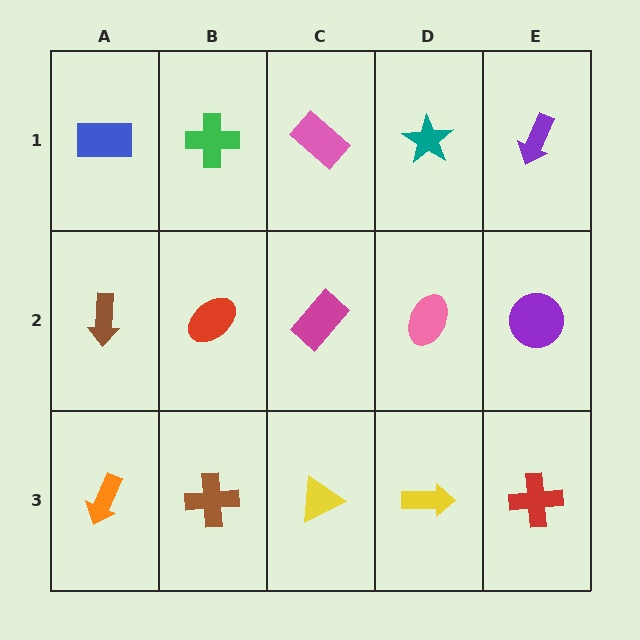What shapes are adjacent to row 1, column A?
A brown arrow (row 2, column A), a green cross (row 1, column B).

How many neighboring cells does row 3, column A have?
2.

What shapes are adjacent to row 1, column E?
A purple circle (row 2, column E), a teal star (row 1, column D).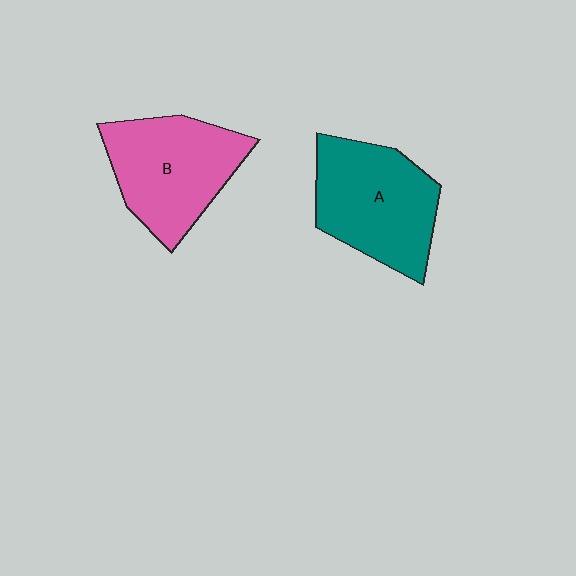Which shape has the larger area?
Shape A (teal).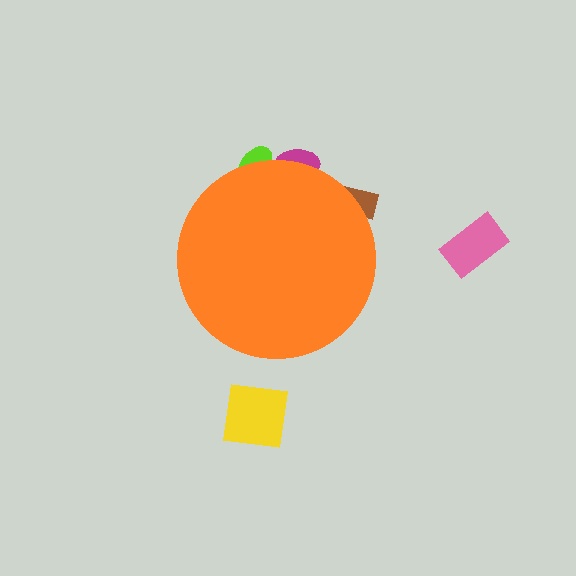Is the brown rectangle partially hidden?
Yes, the brown rectangle is partially hidden behind the orange circle.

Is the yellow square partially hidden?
No, the yellow square is fully visible.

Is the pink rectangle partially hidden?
No, the pink rectangle is fully visible.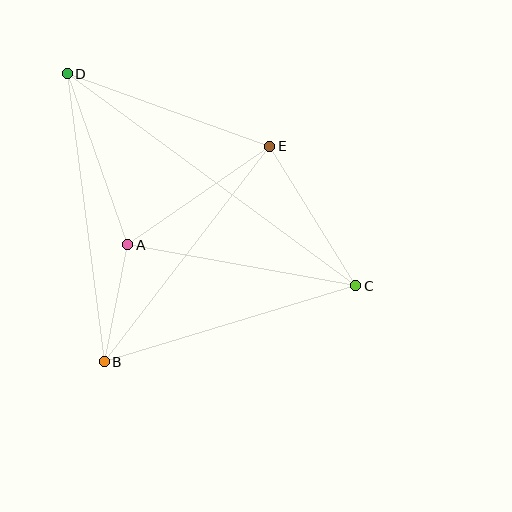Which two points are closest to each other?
Points A and B are closest to each other.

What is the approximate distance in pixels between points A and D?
The distance between A and D is approximately 182 pixels.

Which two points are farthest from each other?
Points C and D are farthest from each other.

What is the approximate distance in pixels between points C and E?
The distance between C and E is approximately 164 pixels.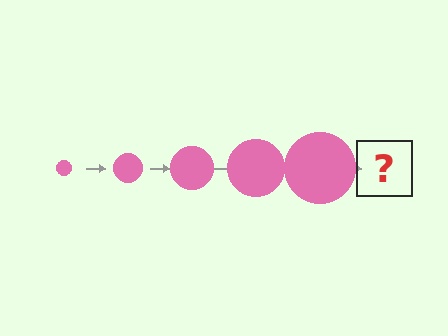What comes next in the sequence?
The next element should be a pink circle, larger than the previous one.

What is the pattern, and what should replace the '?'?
The pattern is that the circle gets progressively larger each step. The '?' should be a pink circle, larger than the previous one.